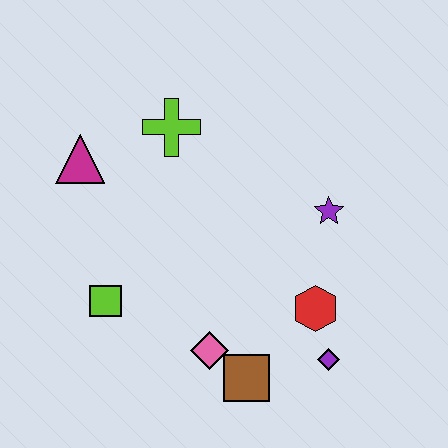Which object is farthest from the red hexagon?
The magenta triangle is farthest from the red hexagon.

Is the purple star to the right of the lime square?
Yes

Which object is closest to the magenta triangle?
The lime cross is closest to the magenta triangle.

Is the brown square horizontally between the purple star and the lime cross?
Yes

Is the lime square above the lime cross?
No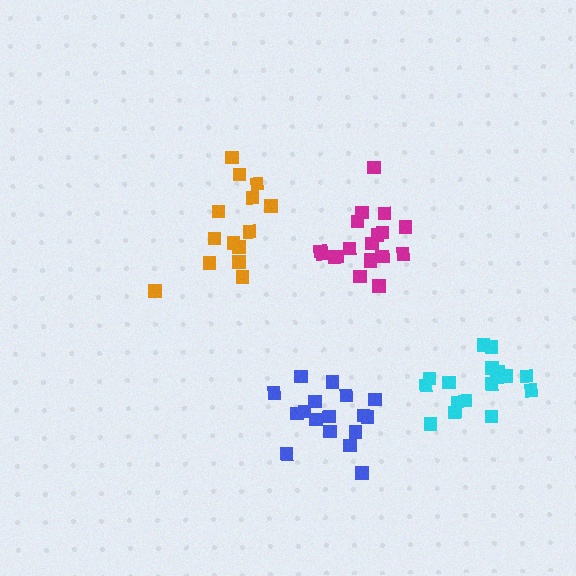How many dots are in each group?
Group 1: 17 dots, Group 2: 20 dots, Group 3: 17 dots, Group 4: 14 dots (68 total).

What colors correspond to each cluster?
The clusters are colored: blue, magenta, cyan, orange.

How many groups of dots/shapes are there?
There are 4 groups.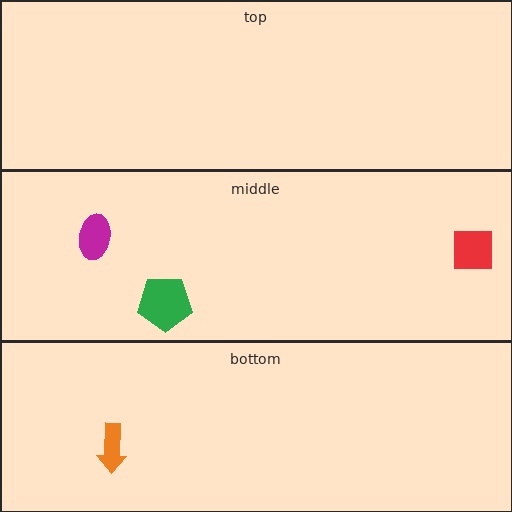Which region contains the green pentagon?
The middle region.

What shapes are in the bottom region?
The orange arrow.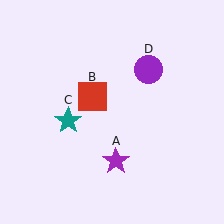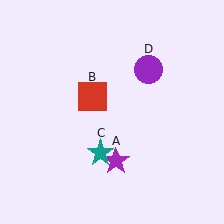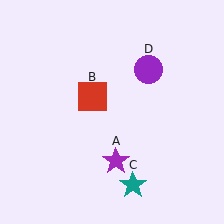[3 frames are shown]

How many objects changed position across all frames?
1 object changed position: teal star (object C).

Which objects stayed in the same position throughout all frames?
Purple star (object A) and red square (object B) and purple circle (object D) remained stationary.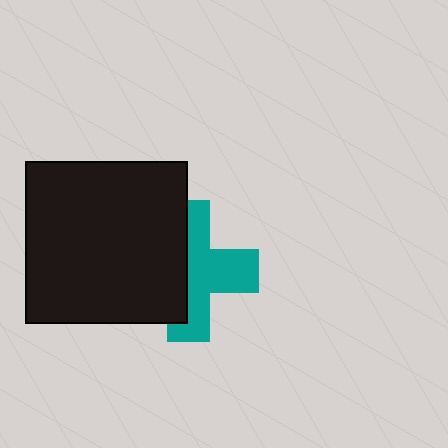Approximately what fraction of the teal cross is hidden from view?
Roughly 45% of the teal cross is hidden behind the black square.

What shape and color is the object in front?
The object in front is a black square.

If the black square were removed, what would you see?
You would see the complete teal cross.